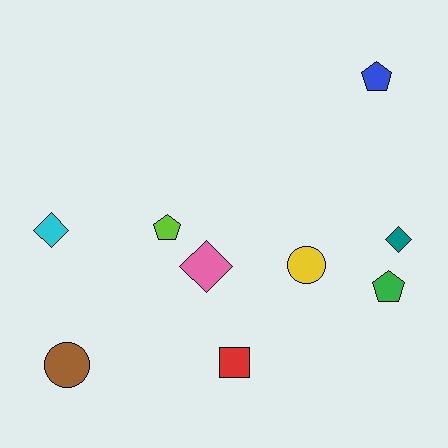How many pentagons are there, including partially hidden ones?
There are 3 pentagons.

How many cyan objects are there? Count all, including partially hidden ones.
There is 1 cyan object.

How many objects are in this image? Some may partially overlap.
There are 9 objects.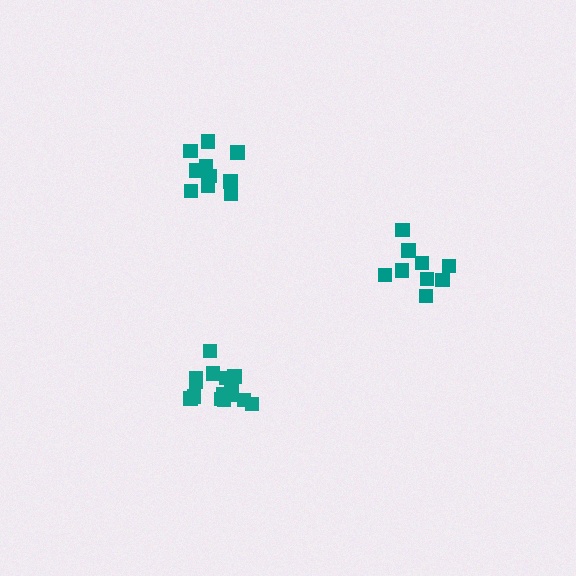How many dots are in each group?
Group 1: 9 dots, Group 2: 11 dots, Group 3: 15 dots (35 total).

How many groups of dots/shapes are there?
There are 3 groups.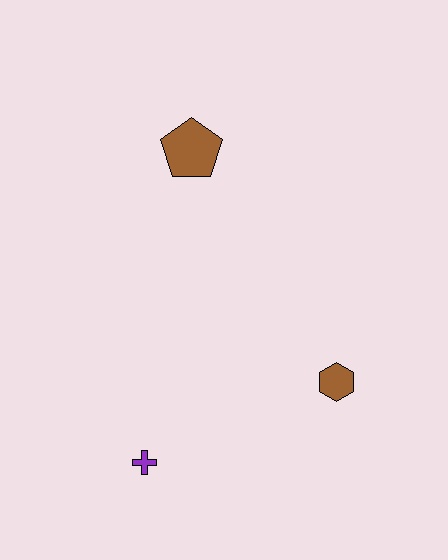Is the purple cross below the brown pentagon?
Yes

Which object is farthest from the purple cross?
The brown pentagon is farthest from the purple cross.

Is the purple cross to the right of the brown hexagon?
No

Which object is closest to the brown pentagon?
The brown hexagon is closest to the brown pentagon.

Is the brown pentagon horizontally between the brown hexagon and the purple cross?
Yes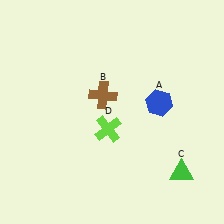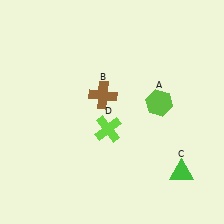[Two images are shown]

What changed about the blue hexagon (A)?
In Image 1, A is blue. In Image 2, it changed to lime.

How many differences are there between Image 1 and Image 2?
There is 1 difference between the two images.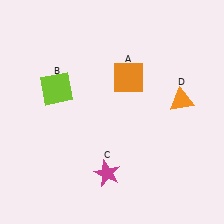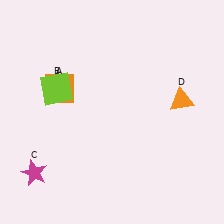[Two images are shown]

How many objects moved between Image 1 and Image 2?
2 objects moved between the two images.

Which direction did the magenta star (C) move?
The magenta star (C) moved left.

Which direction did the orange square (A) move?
The orange square (A) moved left.